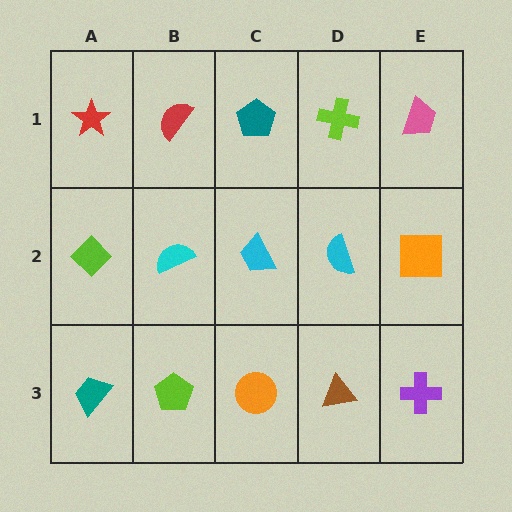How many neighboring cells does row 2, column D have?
4.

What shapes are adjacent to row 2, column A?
A red star (row 1, column A), a teal trapezoid (row 3, column A), a cyan semicircle (row 2, column B).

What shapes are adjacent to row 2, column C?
A teal pentagon (row 1, column C), an orange circle (row 3, column C), a cyan semicircle (row 2, column B), a cyan semicircle (row 2, column D).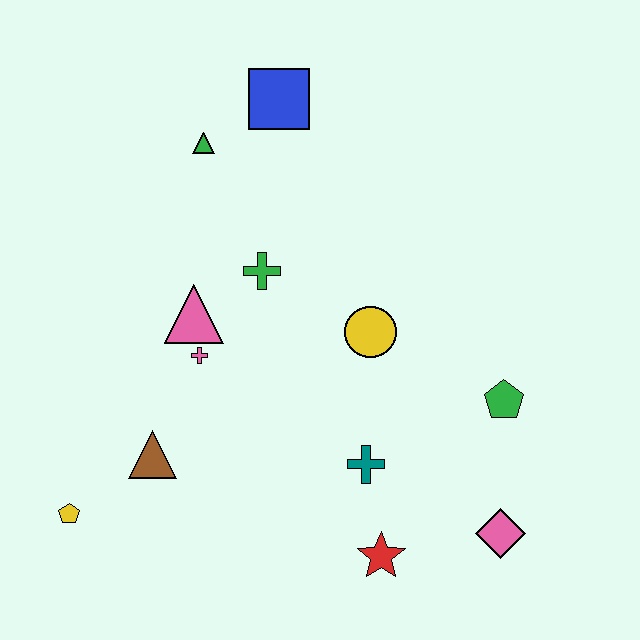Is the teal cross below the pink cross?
Yes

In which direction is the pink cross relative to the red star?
The pink cross is above the red star.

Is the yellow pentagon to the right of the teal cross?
No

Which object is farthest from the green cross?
The pink diamond is farthest from the green cross.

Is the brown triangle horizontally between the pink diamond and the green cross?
No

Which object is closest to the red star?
The teal cross is closest to the red star.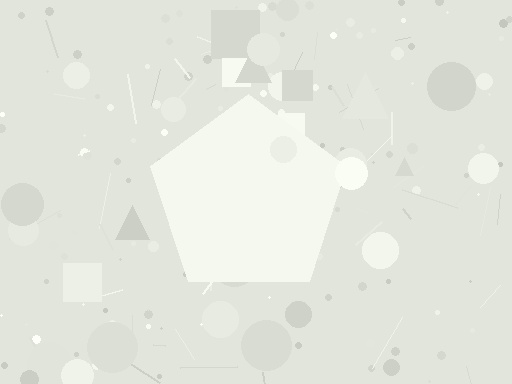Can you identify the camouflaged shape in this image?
The camouflaged shape is a pentagon.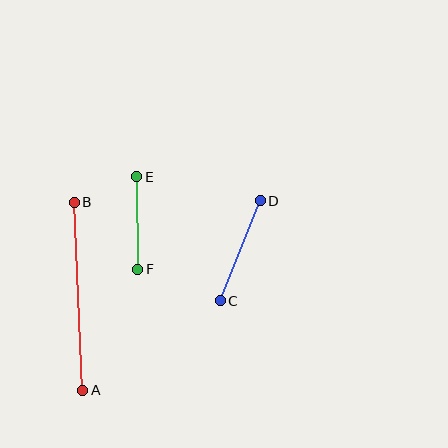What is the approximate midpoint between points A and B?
The midpoint is at approximately (79, 296) pixels.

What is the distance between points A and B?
The distance is approximately 188 pixels.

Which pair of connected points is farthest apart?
Points A and B are farthest apart.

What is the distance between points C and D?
The distance is approximately 108 pixels.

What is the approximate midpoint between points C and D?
The midpoint is at approximately (240, 251) pixels.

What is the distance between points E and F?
The distance is approximately 92 pixels.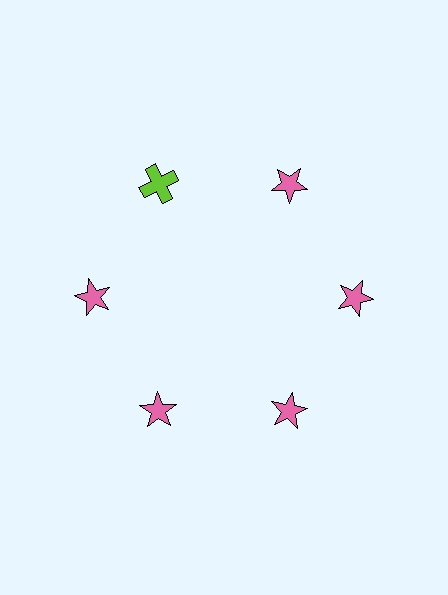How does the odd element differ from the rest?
It differs in both color (lime instead of pink) and shape (cross instead of star).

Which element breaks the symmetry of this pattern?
The lime cross at roughly the 11 o'clock position breaks the symmetry. All other shapes are pink stars.